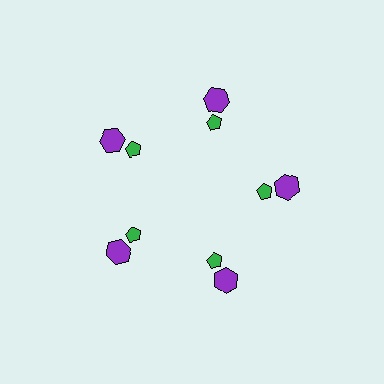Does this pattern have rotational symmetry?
Yes, this pattern has 5-fold rotational symmetry. It looks the same after rotating 72 degrees around the center.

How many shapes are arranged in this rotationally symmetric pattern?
There are 10 shapes, arranged in 5 groups of 2.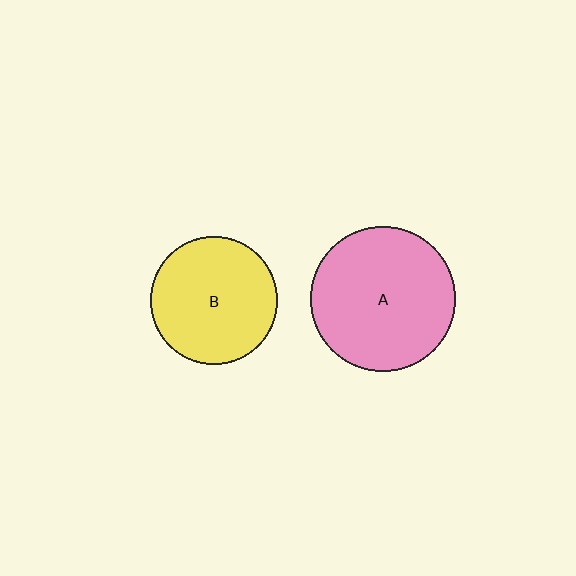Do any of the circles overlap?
No, none of the circles overlap.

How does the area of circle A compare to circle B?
Approximately 1.3 times.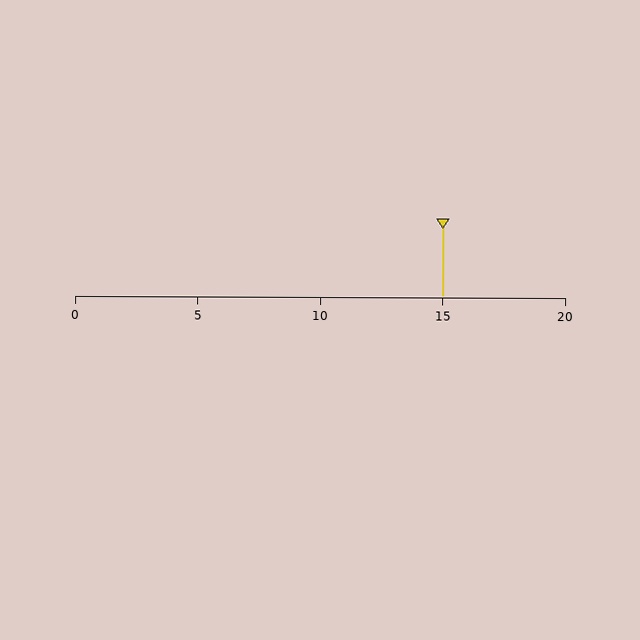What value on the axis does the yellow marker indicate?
The marker indicates approximately 15.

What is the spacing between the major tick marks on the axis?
The major ticks are spaced 5 apart.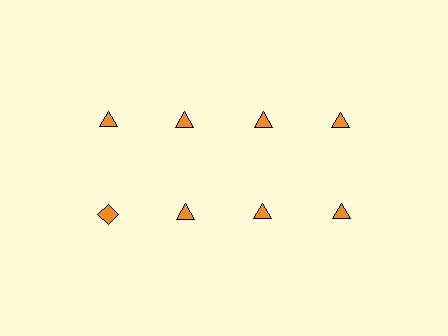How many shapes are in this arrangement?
There are 8 shapes arranged in a grid pattern.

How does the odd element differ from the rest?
It has a different shape: diamond instead of triangle.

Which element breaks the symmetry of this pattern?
The orange diamond in the second row, leftmost column breaks the symmetry. All other shapes are orange triangles.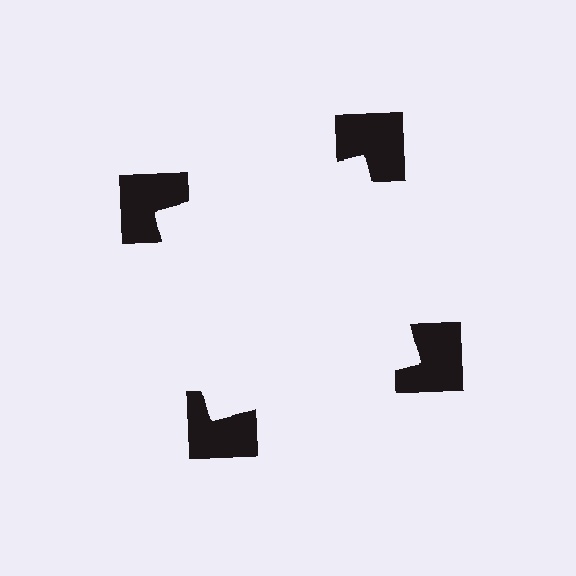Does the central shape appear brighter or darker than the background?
It typically appears slightly brighter than the background, even though no actual brightness change is drawn.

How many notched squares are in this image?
There are 4 — one at each vertex of the illusory square.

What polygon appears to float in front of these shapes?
An illusory square — its edges are inferred from the aligned wedge cuts in the notched squares, not physically drawn.